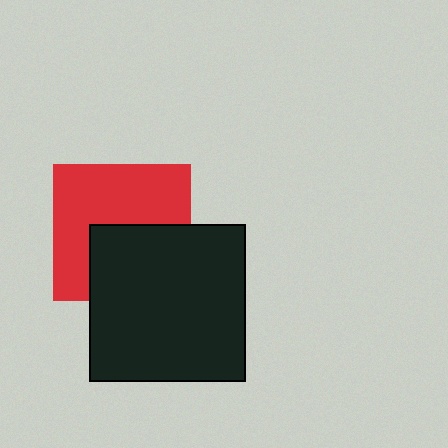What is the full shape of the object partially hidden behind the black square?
The partially hidden object is a red square.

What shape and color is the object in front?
The object in front is a black square.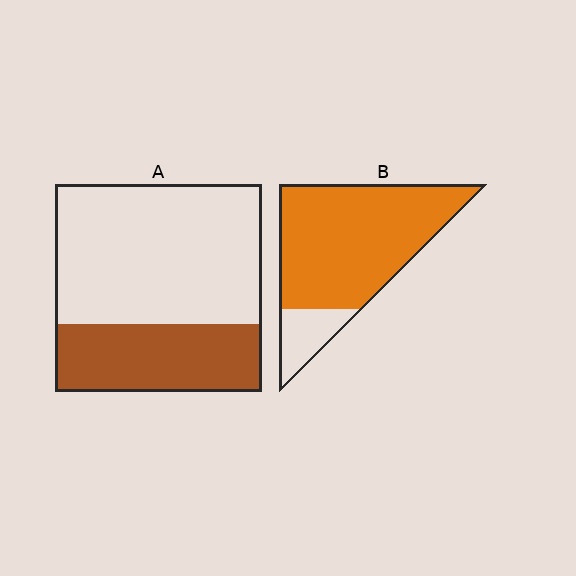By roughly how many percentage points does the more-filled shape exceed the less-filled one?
By roughly 50 percentage points (B over A).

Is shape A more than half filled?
No.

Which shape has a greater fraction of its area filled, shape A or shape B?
Shape B.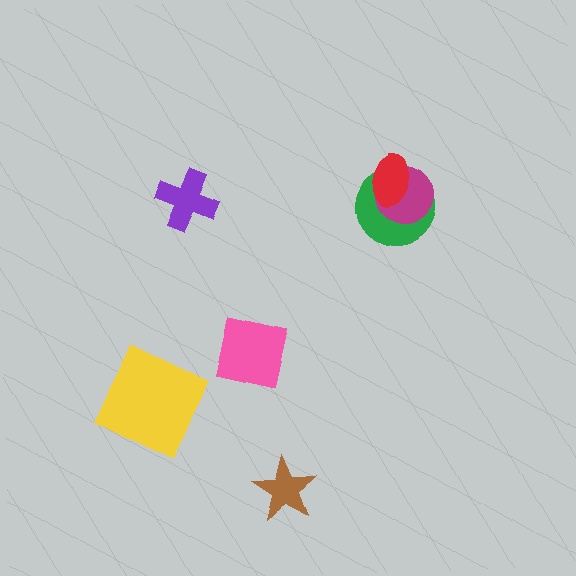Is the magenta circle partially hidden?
Yes, it is partially covered by another shape.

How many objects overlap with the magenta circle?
2 objects overlap with the magenta circle.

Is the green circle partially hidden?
Yes, it is partially covered by another shape.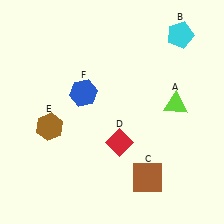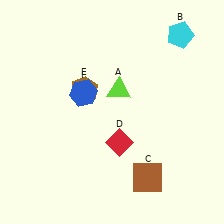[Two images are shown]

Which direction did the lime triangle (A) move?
The lime triangle (A) moved left.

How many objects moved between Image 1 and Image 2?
2 objects moved between the two images.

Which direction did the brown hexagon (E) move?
The brown hexagon (E) moved up.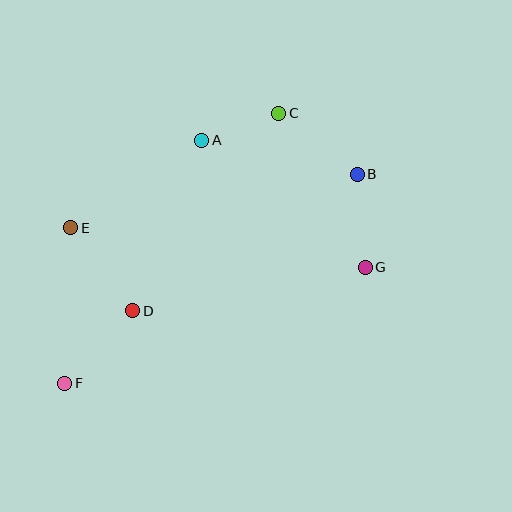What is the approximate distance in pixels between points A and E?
The distance between A and E is approximately 158 pixels.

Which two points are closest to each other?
Points A and C are closest to each other.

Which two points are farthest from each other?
Points B and F are farthest from each other.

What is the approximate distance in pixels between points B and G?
The distance between B and G is approximately 93 pixels.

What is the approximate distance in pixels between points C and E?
The distance between C and E is approximately 237 pixels.